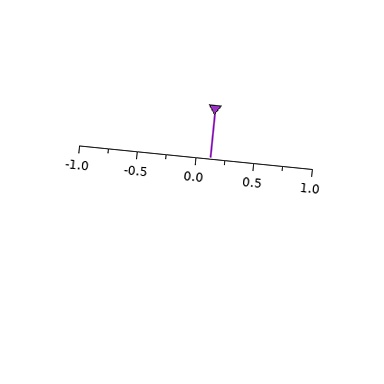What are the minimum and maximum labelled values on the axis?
The axis runs from -1.0 to 1.0.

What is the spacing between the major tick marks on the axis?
The major ticks are spaced 0.5 apart.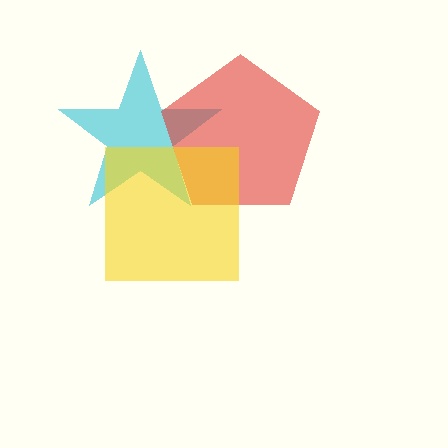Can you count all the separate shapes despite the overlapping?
Yes, there are 3 separate shapes.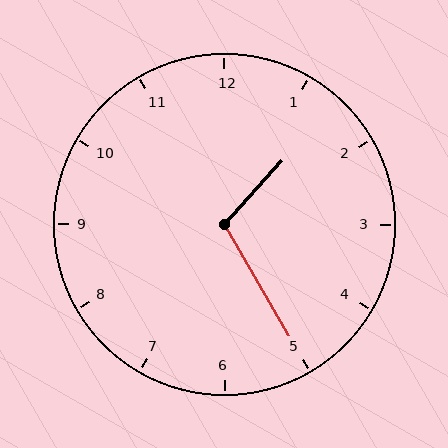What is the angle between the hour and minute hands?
Approximately 108 degrees.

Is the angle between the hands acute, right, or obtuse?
It is obtuse.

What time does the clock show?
1:25.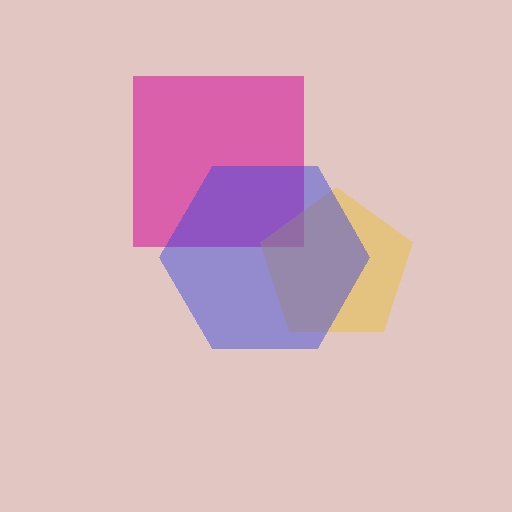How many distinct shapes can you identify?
There are 3 distinct shapes: a magenta square, a yellow pentagon, a blue hexagon.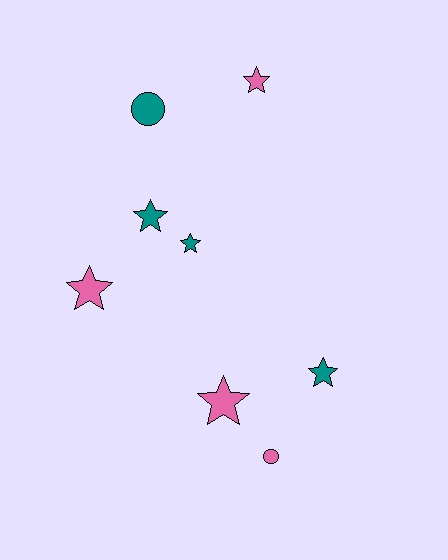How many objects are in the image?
There are 8 objects.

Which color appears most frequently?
Teal, with 4 objects.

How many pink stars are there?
There are 3 pink stars.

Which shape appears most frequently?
Star, with 6 objects.